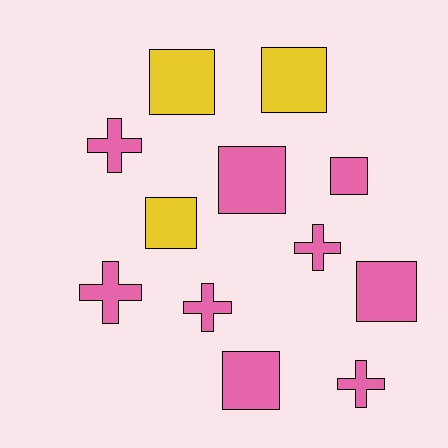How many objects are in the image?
There are 12 objects.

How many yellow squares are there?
There are 3 yellow squares.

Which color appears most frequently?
Pink, with 9 objects.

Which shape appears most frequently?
Square, with 7 objects.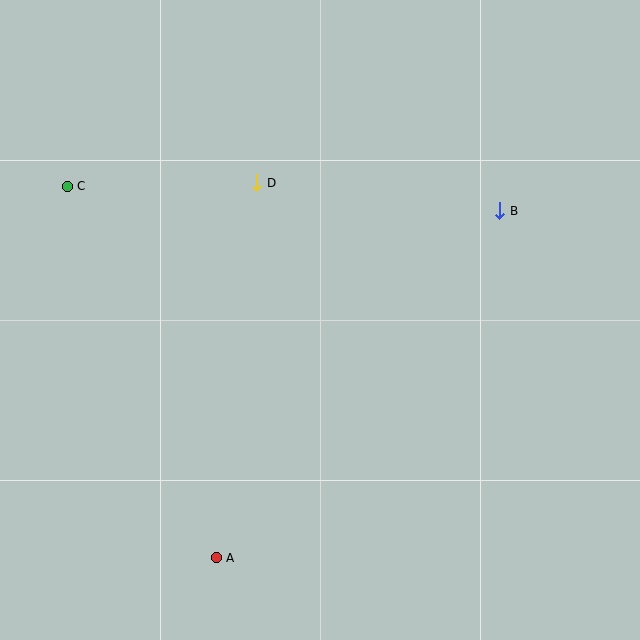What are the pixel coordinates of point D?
Point D is at (257, 183).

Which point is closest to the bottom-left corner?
Point A is closest to the bottom-left corner.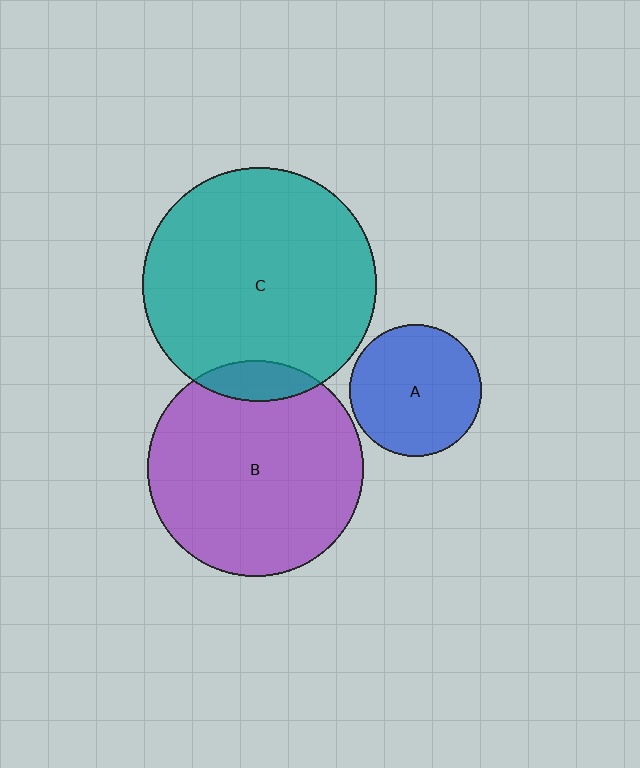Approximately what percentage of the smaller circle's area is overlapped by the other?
Approximately 10%.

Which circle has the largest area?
Circle C (teal).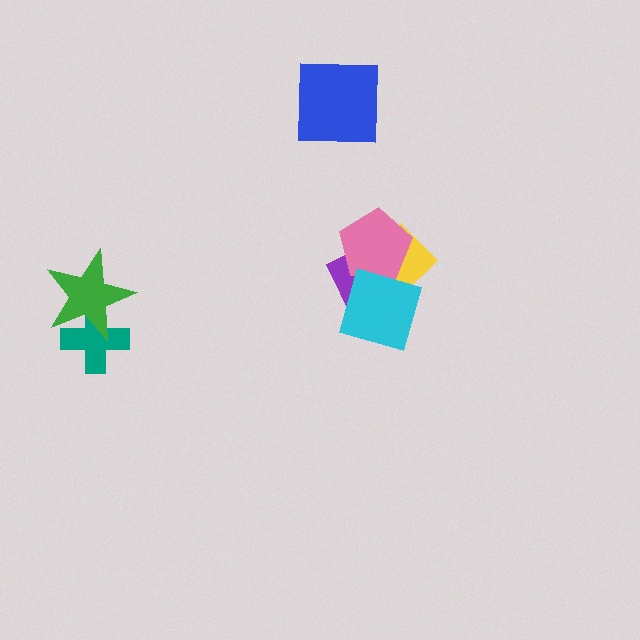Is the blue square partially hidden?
No, no other shape covers it.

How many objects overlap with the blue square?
0 objects overlap with the blue square.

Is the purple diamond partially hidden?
Yes, it is partially covered by another shape.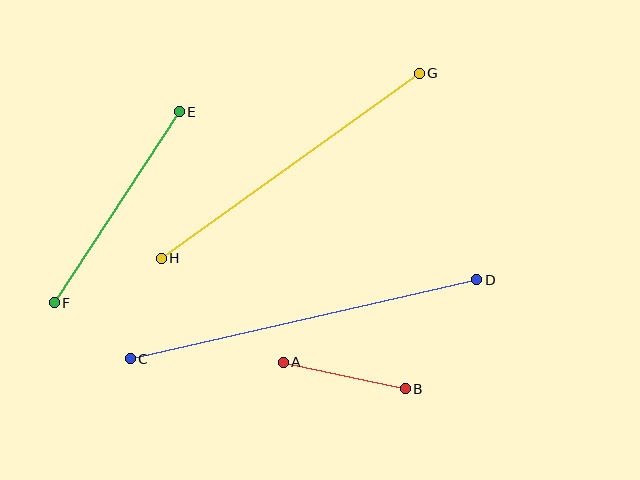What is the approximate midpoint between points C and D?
The midpoint is at approximately (303, 319) pixels.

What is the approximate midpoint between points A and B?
The midpoint is at approximately (344, 375) pixels.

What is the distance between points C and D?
The distance is approximately 355 pixels.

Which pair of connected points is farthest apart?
Points C and D are farthest apart.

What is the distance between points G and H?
The distance is approximately 318 pixels.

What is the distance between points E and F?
The distance is approximately 228 pixels.